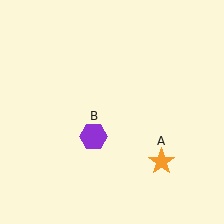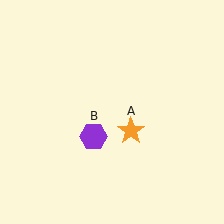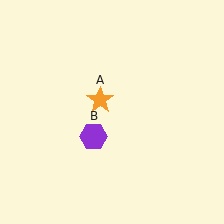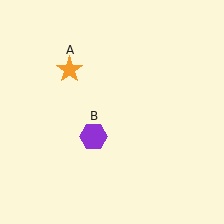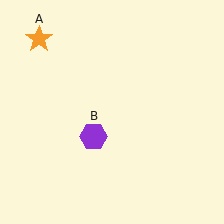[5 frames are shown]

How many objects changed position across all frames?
1 object changed position: orange star (object A).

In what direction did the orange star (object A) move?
The orange star (object A) moved up and to the left.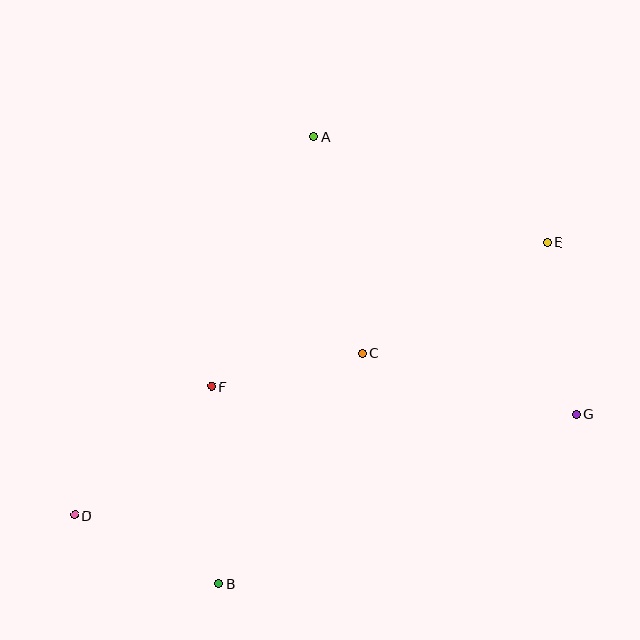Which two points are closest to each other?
Points C and F are closest to each other.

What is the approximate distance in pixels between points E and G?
The distance between E and G is approximately 174 pixels.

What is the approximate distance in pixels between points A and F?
The distance between A and F is approximately 269 pixels.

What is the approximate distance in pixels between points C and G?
The distance between C and G is approximately 222 pixels.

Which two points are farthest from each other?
Points D and E are farthest from each other.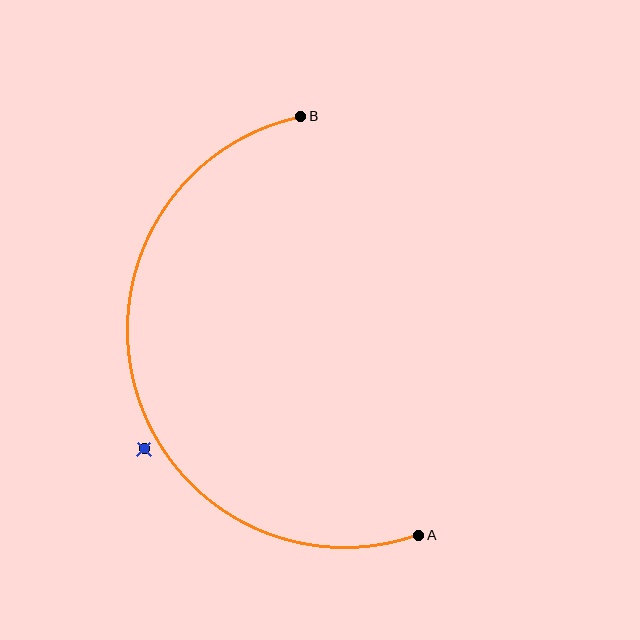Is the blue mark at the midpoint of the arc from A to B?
No — the blue mark does not lie on the arc at all. It sits slightly outside the curve.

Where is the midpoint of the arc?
The arc midpoint is the point on the curve farthest from the straight line joining A and B. It sits to the left of that line.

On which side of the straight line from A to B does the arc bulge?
The arc bulges to the left of the straight line connecting A and B.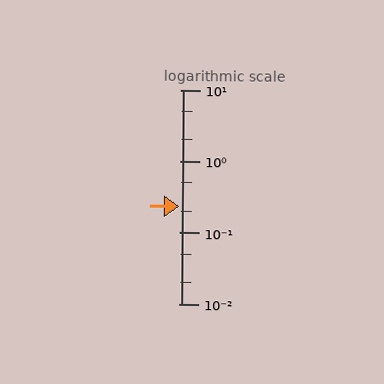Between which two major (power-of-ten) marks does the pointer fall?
The pointer is between 0.1 and 1.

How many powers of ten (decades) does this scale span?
The scale spans 3 decades, from 0.01 to 10.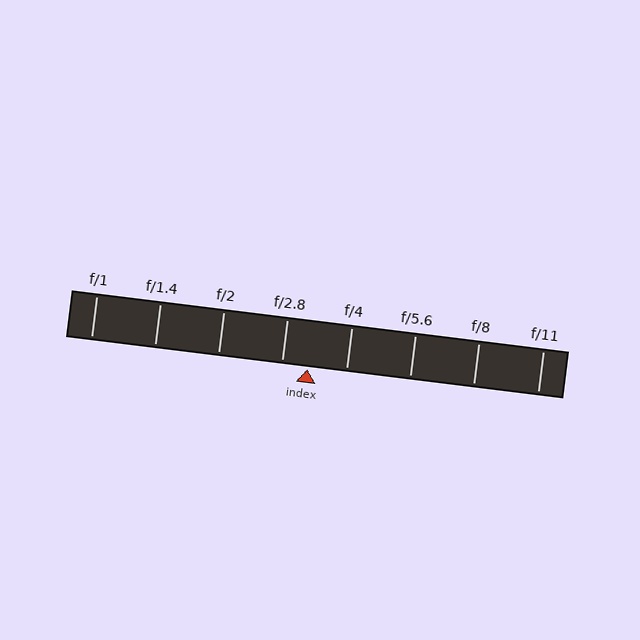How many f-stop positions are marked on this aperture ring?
There are 8 f-stop positions marked.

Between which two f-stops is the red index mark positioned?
The index mark is between f/2.8 and f/4.